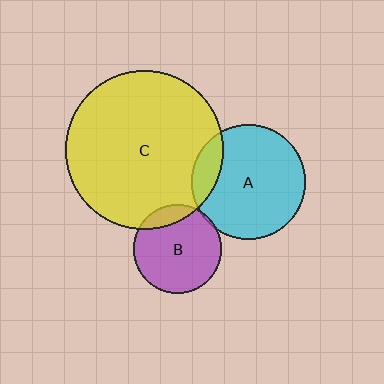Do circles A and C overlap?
Yes.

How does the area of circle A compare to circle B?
Approximately 1.7 times.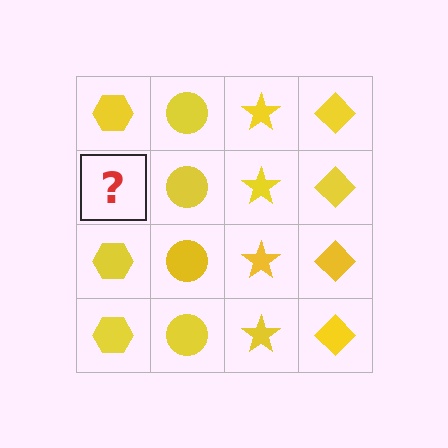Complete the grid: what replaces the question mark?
The question mark should be replaced with a yellow hexagon.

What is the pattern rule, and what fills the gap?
The rule is that each column has a consistent shape. The gap should be filled with a yellow hexagon.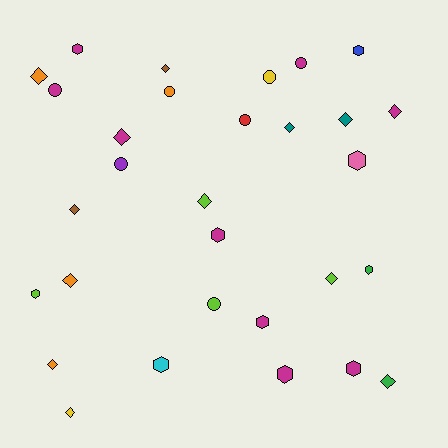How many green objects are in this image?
There are 2 green objects.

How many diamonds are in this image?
There are 13 diamonds.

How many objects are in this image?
There are 30 objects.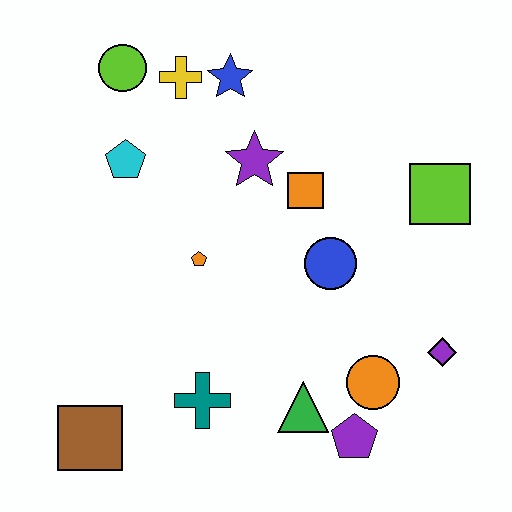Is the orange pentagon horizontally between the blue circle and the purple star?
No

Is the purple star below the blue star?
Yes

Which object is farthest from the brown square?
The lime square is farthest from the brown square.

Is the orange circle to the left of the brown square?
No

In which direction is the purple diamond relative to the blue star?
The purple diamond is below the blue star.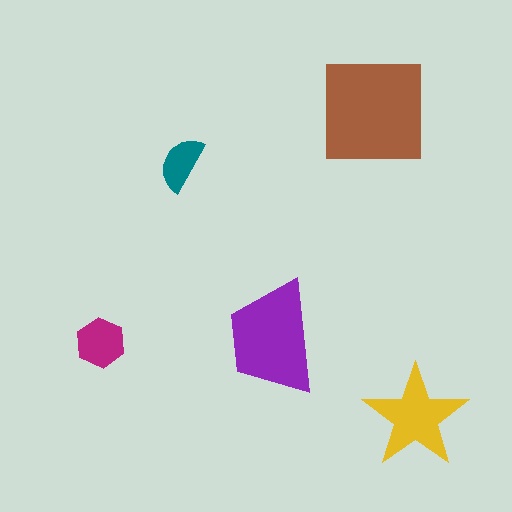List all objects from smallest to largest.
The teal semicircle, the magenta hexagon, the yellow star, the purple trapezoid, the brown square.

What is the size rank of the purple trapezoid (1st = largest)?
2nd.